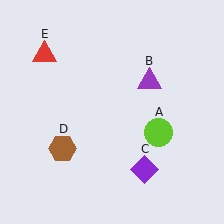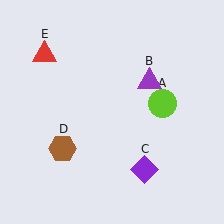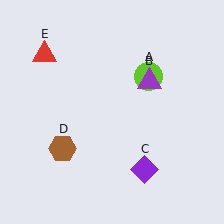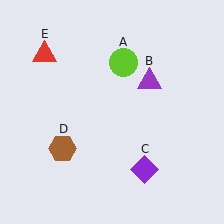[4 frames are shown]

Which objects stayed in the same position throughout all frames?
Purple triangle (object B) and purple diamond (object C) and brown hexagon (object D) and red triangle (object E) remained stationary.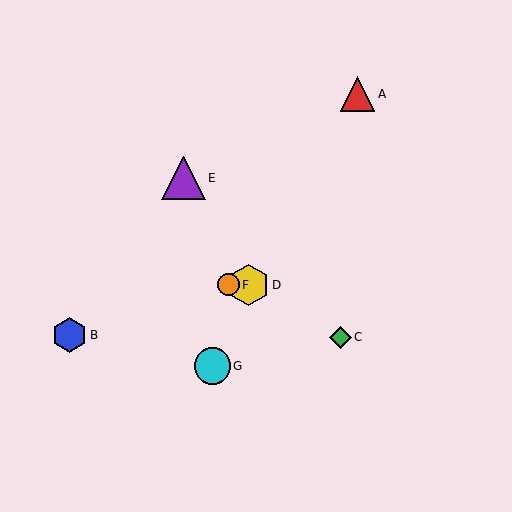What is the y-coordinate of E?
Object E is at y≈178.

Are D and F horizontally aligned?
Yes, both are at y≈285.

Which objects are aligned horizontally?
Objects D, F are aligned horizontally.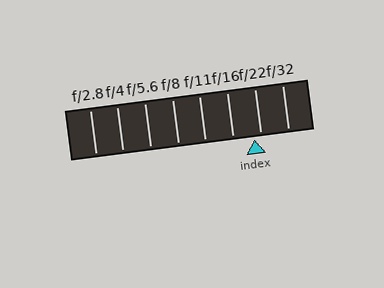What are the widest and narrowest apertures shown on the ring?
The widest aperture shown is f/2.8 and the narrowest is f/32.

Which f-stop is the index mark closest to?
The index mark is closest to f/22.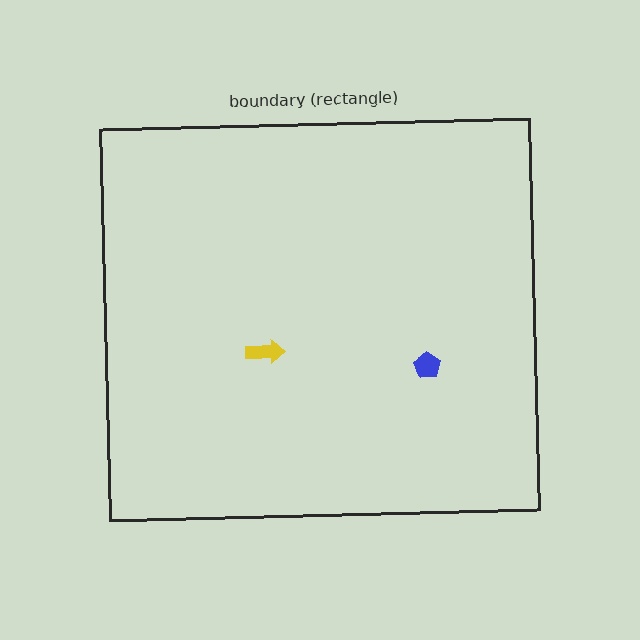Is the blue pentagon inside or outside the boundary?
Inside.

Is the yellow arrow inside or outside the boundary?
Inside.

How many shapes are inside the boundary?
2 inside, 0 outside.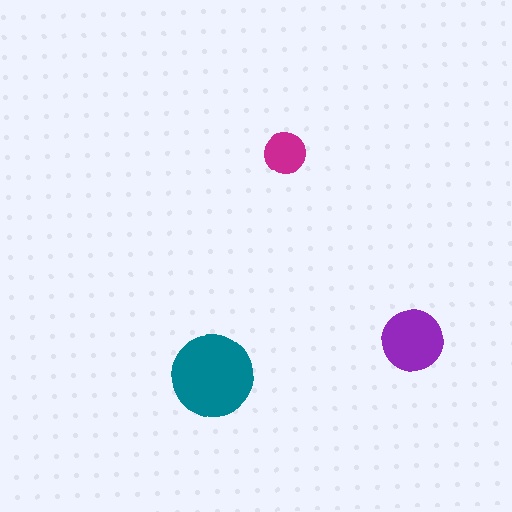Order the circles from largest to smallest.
the teal one, the purple one, the magenta one.